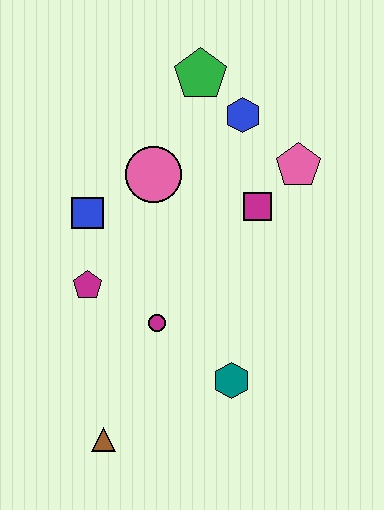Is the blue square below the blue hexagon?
Yes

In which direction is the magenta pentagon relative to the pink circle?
The magenta pentagon is below the pink circle.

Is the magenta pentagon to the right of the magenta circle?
No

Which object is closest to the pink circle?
The blue square is closest to the pink circle.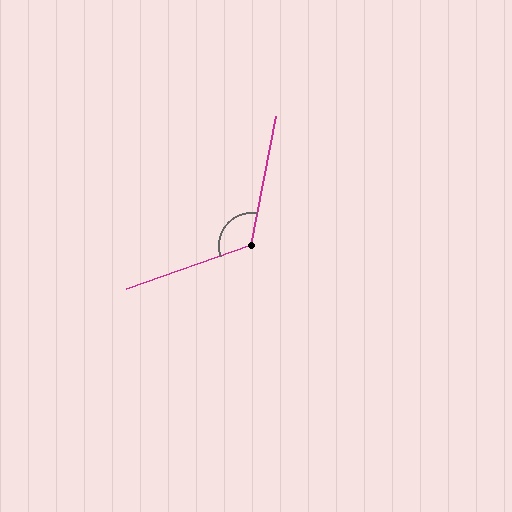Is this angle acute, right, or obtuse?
It is obtuse.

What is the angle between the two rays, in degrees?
Approximately 120 degrees.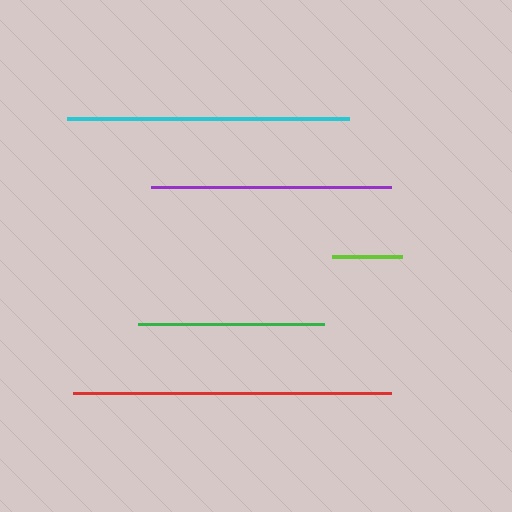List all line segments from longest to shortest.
From longest to shortest: red, cyan, purple, green, lime.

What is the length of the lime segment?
The lime segment is approximately 70 pixels long.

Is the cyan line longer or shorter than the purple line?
The cyan line is longer than the purple line.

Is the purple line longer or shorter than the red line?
The red line is longer than the purple line.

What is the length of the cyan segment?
The cyan segment is approximately 282 pixels long.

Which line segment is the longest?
The red line is the longest at approximately 318 pixels.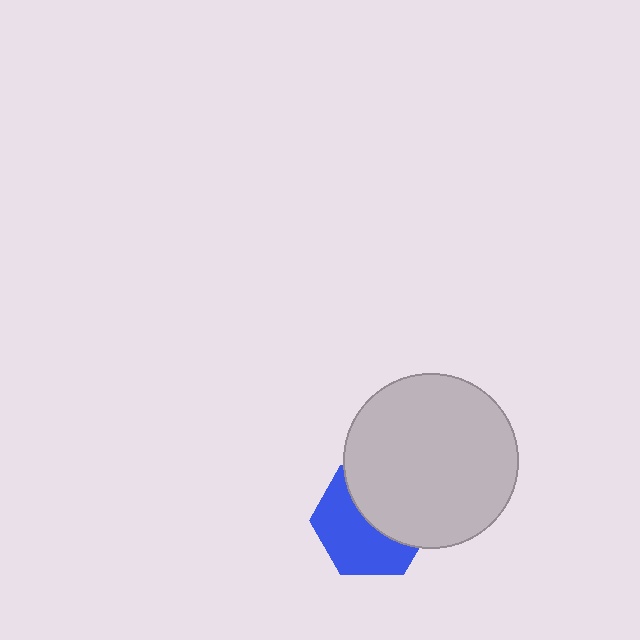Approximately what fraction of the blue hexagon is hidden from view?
Roughly 48% of the blue hexagon is hidden behind the light gray circle.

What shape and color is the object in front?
The object in front is a light gray circle.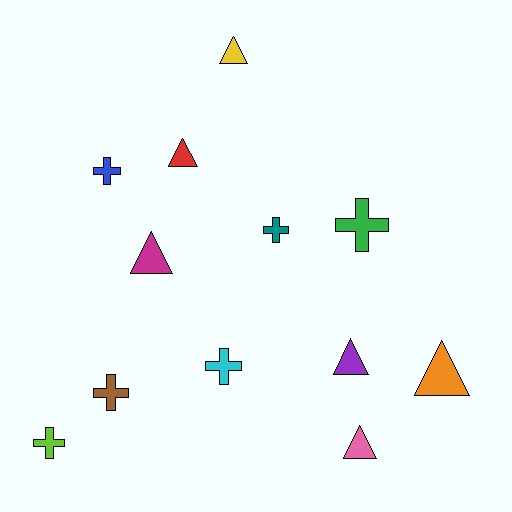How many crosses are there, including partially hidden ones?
There are 6 crosses.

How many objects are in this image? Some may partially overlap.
There are 12 objects.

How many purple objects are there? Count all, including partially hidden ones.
There is 1 purple object.